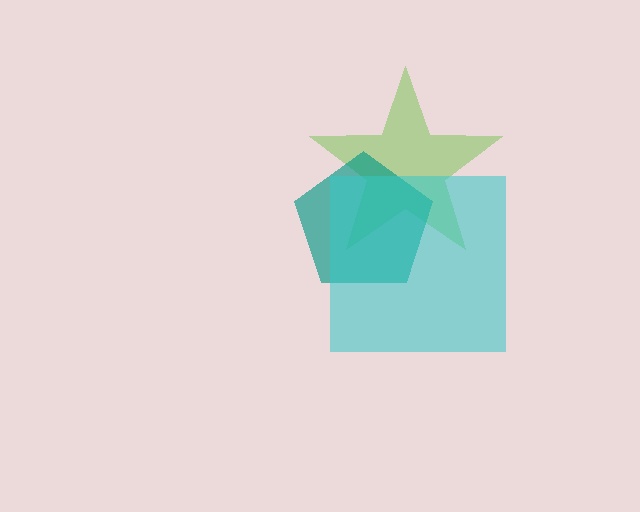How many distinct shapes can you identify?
There are 3 distinct shapes: a lime star, a teal pentagon, a cyan square.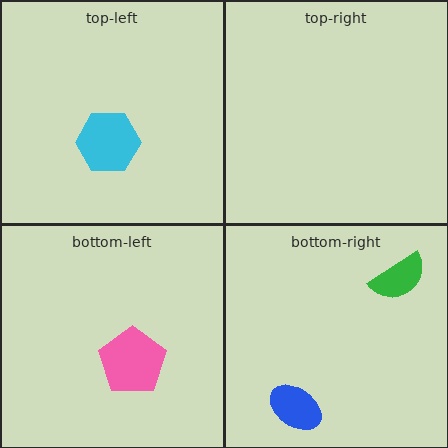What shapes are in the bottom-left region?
The pink pentagon.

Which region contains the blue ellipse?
The bottom-right region.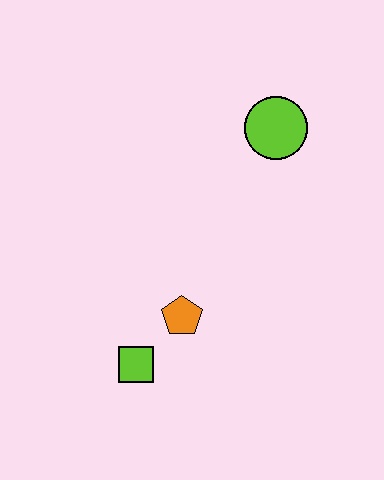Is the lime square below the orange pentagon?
Yes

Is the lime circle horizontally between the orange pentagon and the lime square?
No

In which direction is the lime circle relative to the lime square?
The lime circle is above the lime square.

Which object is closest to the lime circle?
The orange pentagon is closest to the lime circle.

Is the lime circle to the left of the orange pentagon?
No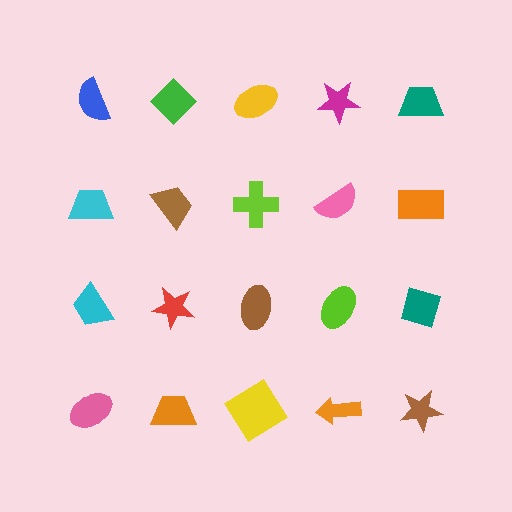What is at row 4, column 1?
A pink ellipse.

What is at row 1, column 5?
A teal trapezoid.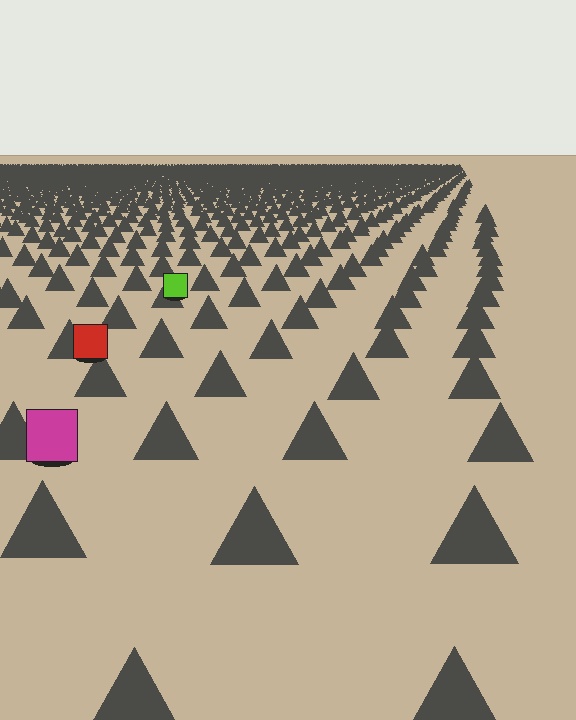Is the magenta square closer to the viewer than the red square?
Yes. The magenta square is closer — you can tell from the texture gradient: the ground texture is coarser near it.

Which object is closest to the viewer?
The magenta square is closest. The texture marks near it are larger and more spread out.